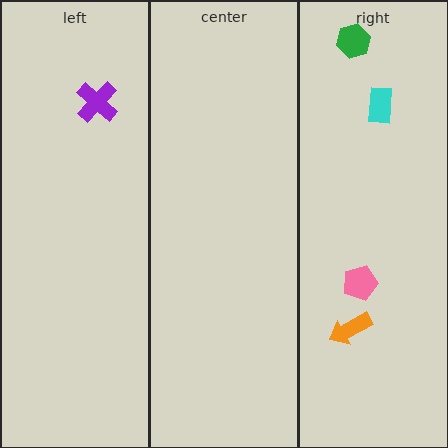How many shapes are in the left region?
1.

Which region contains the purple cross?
The left region.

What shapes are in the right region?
The cyan rectangle, the orange arrow, the green hexagon, the pink pentagon.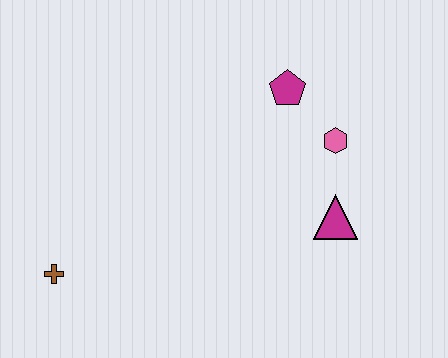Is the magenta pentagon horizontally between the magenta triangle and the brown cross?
Yes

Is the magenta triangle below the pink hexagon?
Yes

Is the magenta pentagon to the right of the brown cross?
Yes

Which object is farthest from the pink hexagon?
The brown cross is farthest from the pink hexagon.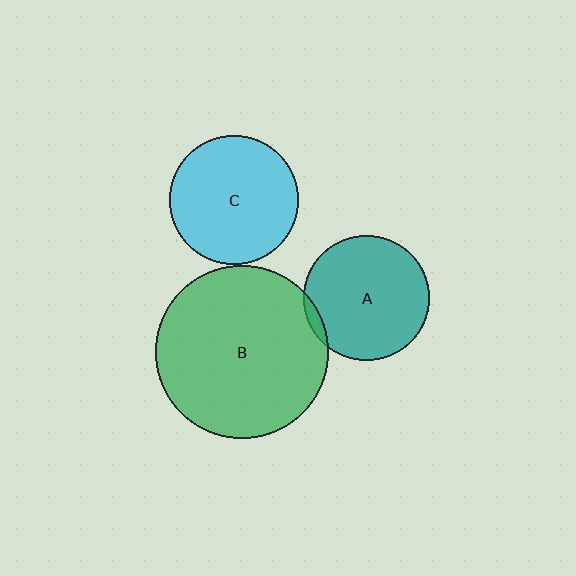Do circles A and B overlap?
Yes.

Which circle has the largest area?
Circle B (green).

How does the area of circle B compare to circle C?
Approximately 1.8 times.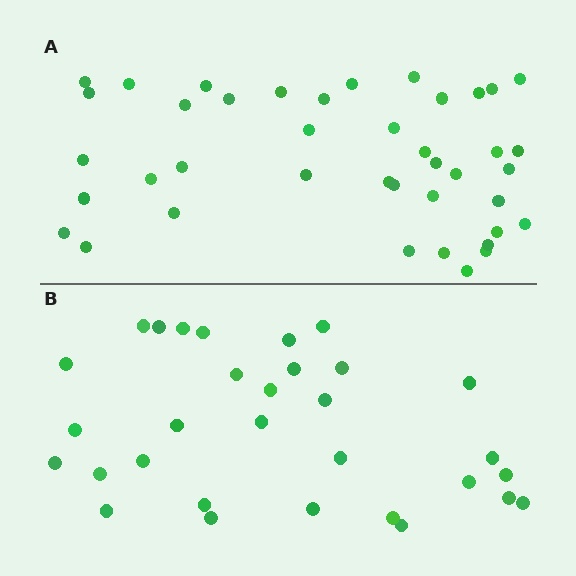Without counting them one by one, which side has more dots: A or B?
Region A (the top region) has more dots.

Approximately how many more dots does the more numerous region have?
Region A has roughly 10 or so more dots than region B.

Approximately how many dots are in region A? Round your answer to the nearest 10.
About 40 dots. (The exact count is 41, which rounds to 40.)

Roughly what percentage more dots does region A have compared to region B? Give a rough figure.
About 30% more.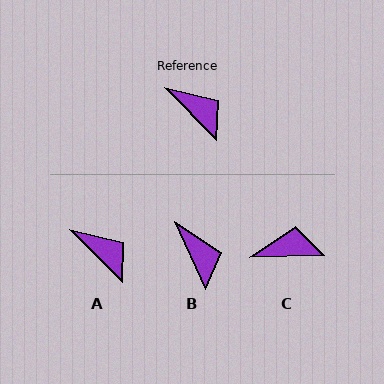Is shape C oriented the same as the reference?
No, it is off by about 47 degrees.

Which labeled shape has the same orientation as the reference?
A.